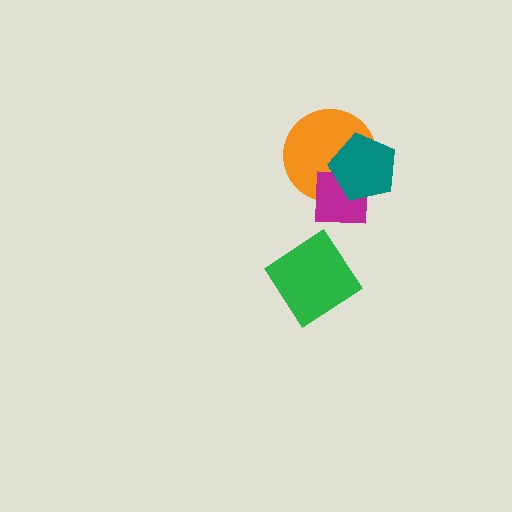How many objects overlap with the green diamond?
0 objects overlap with the green diamond.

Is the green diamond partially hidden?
No, no other shape covers it.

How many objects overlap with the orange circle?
2 objects overlap with the orange circle.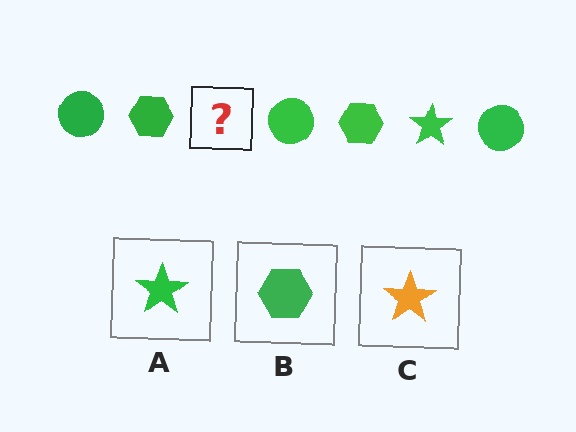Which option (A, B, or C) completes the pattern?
A.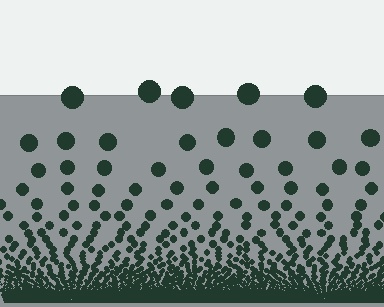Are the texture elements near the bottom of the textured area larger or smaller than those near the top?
Smaller. The gradient is inverted — elements near the bottom are smaller and denser.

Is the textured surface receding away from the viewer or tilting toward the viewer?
The surface appears to tilt toward the viewer. Texture elements get larger and sparser toward the top.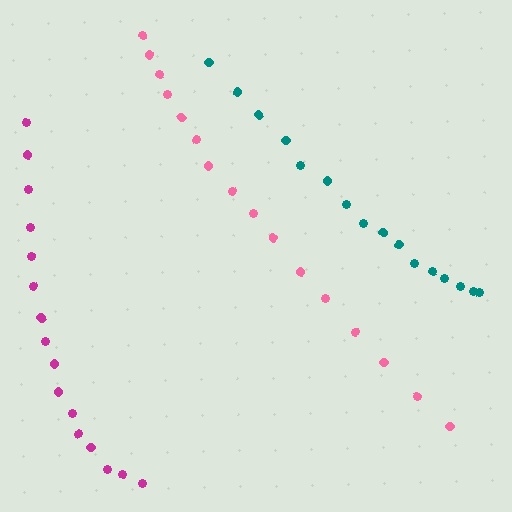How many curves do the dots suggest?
There are 3 distinct paths.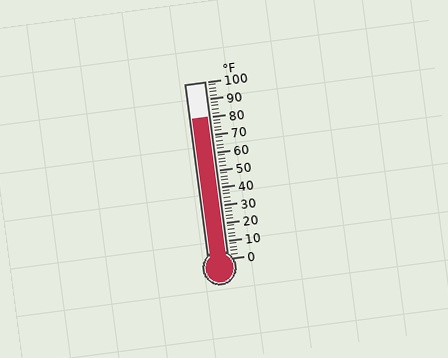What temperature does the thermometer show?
The thermometer shows approximately 80°F.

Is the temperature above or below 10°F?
The temperature is above 10°F.